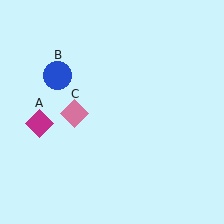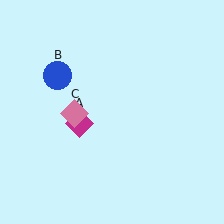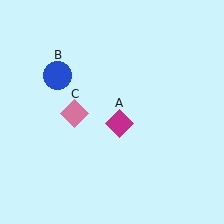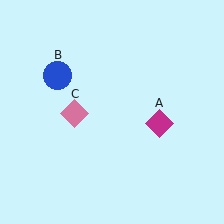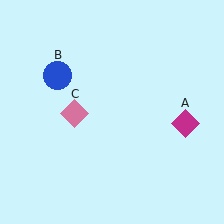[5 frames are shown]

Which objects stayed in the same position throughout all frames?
Blue circle (object B) and pink diamond (object C) remained stationary.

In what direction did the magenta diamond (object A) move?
The magenta diamond (object A) moved right.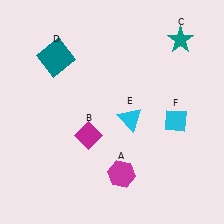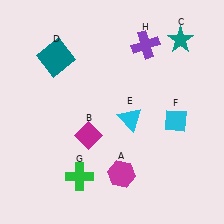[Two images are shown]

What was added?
A green cross (G), a purple cross (H) were added in Image 2.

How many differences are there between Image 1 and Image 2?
There are 2 differences between the two images.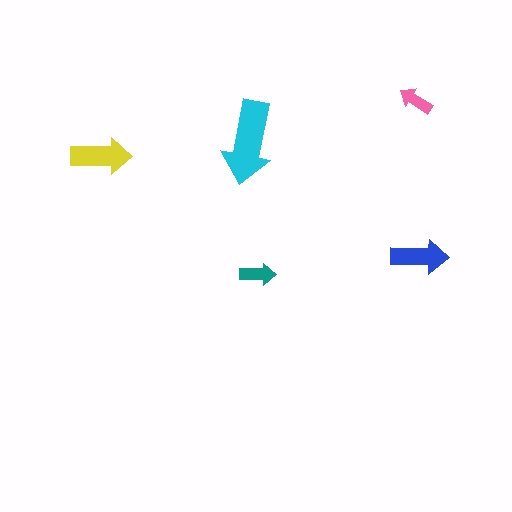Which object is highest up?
The pink arrow is topmost.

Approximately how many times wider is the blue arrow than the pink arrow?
About 1.5 times wider.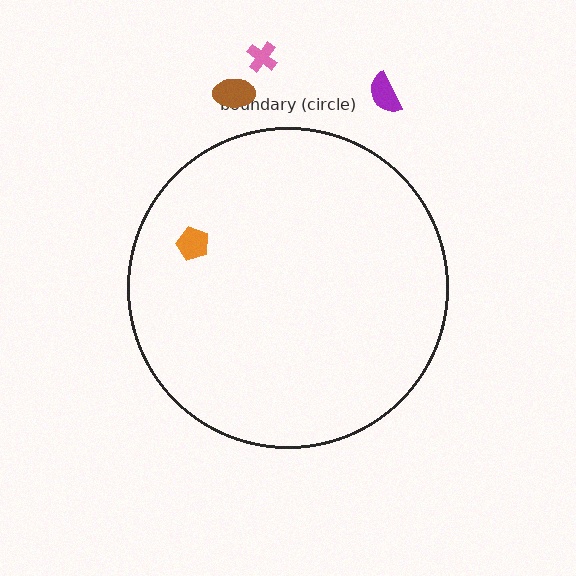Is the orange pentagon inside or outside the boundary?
Inside.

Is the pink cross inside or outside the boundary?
Outside.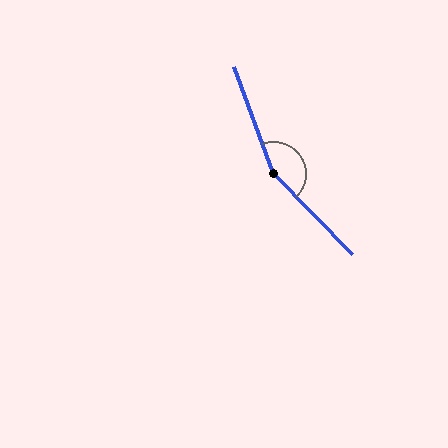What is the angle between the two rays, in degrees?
Approximately 156 degrees.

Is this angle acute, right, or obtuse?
It is obtuse.